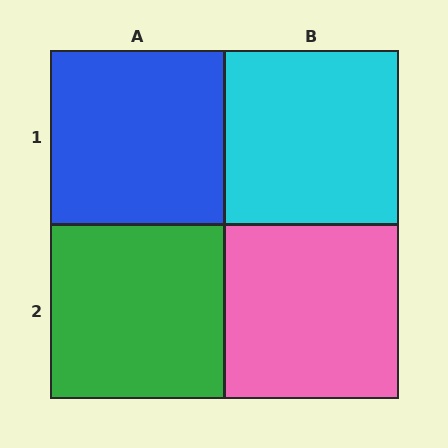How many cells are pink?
1 cell is pink.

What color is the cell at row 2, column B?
Pink.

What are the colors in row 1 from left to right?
Blue, cyan.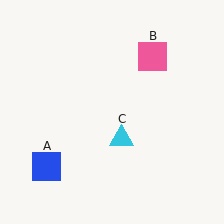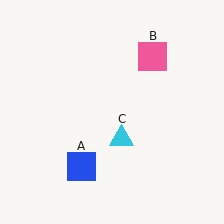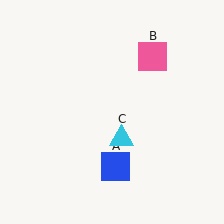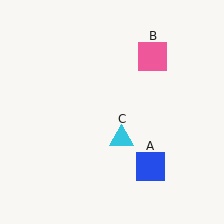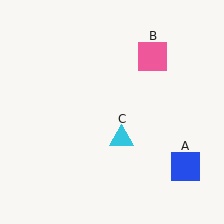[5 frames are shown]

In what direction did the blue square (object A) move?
The blue square (object A) moved right.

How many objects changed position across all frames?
1 object changed position: blue square (object A).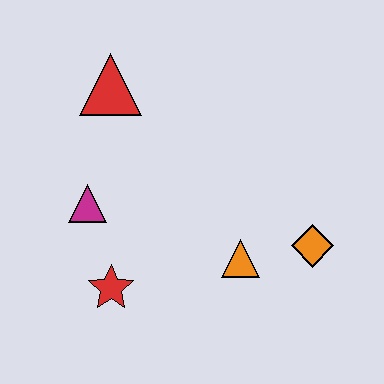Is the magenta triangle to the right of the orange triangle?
No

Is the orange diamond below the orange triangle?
No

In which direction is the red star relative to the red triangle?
The red star is below the red triangle.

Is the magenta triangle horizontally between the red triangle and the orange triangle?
No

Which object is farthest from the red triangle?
The orange diamond is farthest from the red triangle.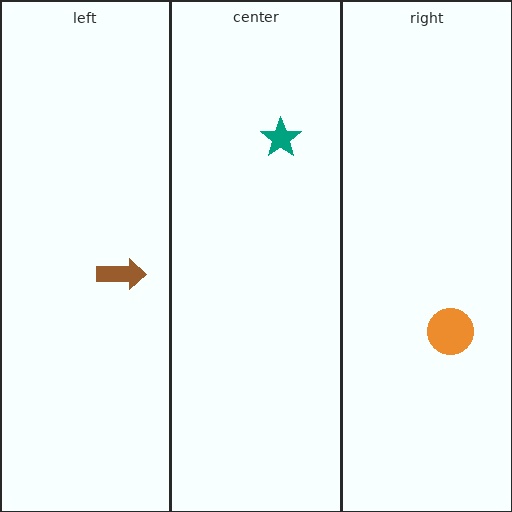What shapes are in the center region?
The teal star.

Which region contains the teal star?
The center region.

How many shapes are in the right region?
1.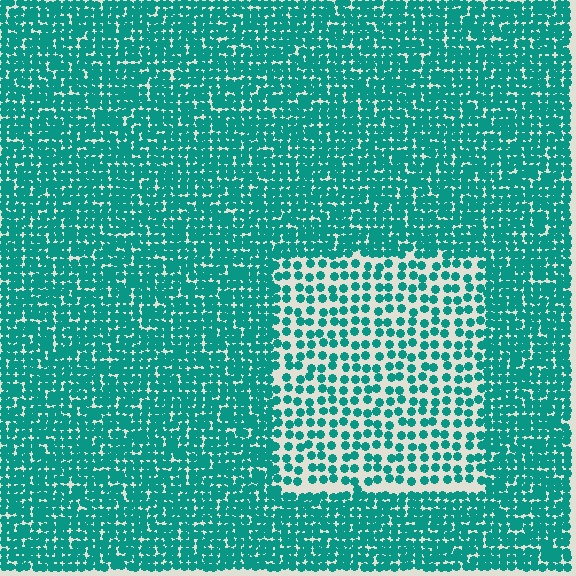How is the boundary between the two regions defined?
The boundary is defined by a change in element density (approximately 2.1x ratio). All elements are the same color, size, and shape.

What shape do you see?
I see a rectangle.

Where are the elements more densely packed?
The elements are more densely packed outside the rectangle boundary.